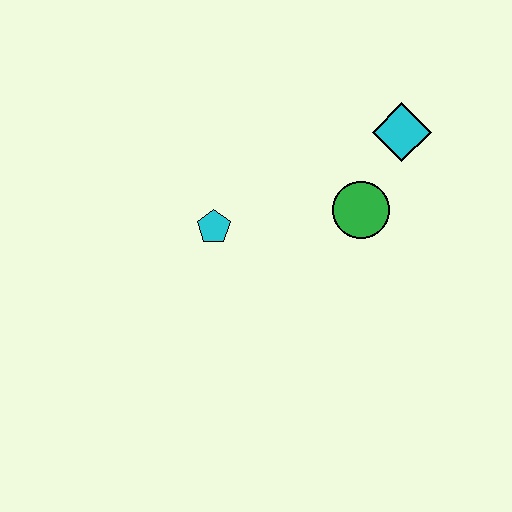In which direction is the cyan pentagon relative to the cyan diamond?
The cyan pentagon is to the left of the cyan diamond.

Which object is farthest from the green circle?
The cyan pentagon is farthest from the green circle.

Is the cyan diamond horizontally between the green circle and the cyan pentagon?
No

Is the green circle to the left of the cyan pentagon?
No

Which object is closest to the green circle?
The cyan diamond is closest to the green circle.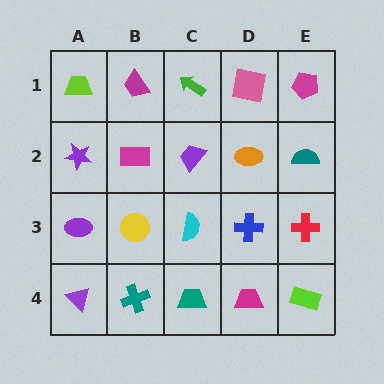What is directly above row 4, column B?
A yellow circle.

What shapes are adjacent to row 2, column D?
A pink square (row 1, column D), a blue cross (row 3, column D), a purple trapezoid (row 2, column C), a teal semicircle (row 2, column E).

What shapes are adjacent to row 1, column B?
A magenta rectangle (row 2, column B), a lime trapezoid (row 1, column A), a green arrow (row 1, column C).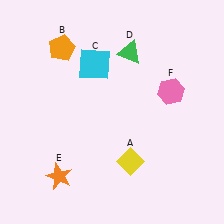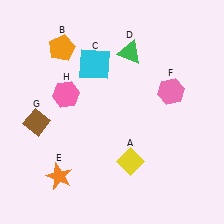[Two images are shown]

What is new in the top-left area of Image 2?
A pink hexagon (H) was added in the top-left area of Image 2.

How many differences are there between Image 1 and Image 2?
There are 2 differences between the two images.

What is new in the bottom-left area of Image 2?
A brown diamond (G) was added in the bottom-left area of Image 2.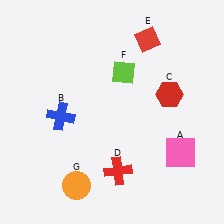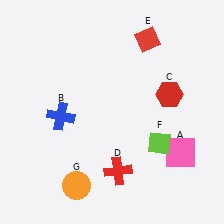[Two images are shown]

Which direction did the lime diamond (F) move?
The lime diamond (F) moved down.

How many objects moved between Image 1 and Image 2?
1 object moved between the two images.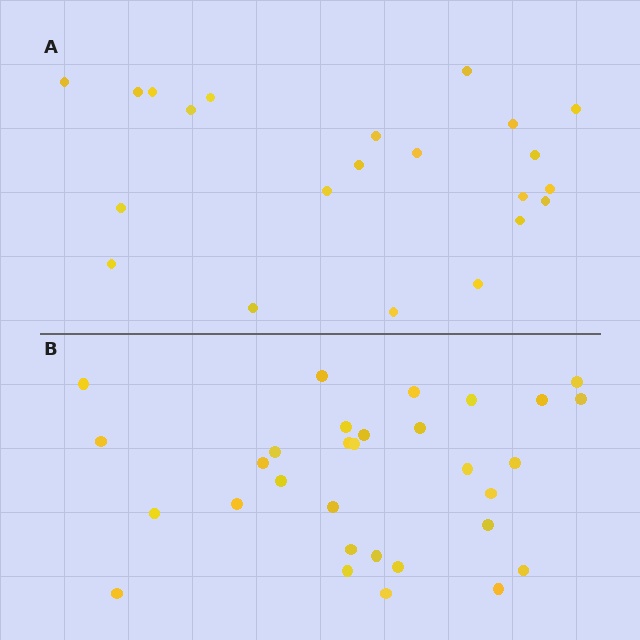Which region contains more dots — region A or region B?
Region B (the bottom region) has more dots.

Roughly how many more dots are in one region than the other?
Region B has roughly 8 or so more dots than region A.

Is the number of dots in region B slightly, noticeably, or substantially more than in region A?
Region B has noticeably more, but not dramatically so. The ratio is roughly 1.4 to 1.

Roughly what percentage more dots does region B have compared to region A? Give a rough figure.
About 40% more.